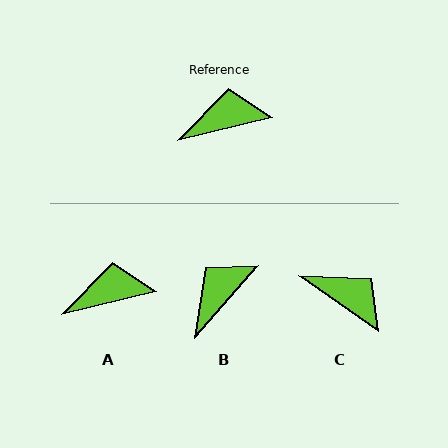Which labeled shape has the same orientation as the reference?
A.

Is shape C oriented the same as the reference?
No, it is off by about 49 degrees.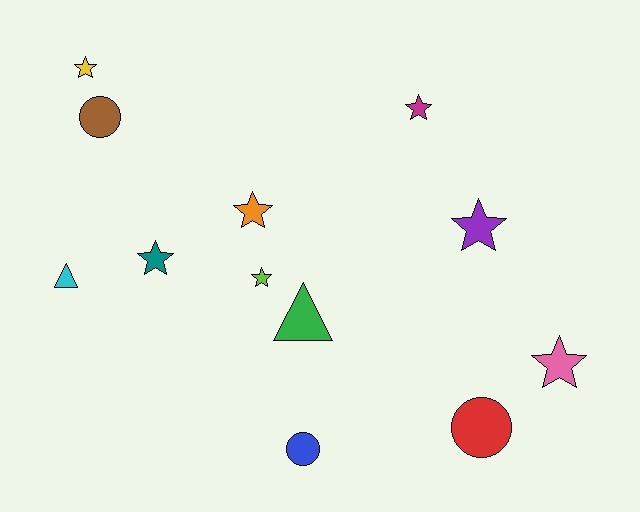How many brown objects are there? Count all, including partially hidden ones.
There is 1 brown object.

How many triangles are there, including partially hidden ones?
There are 2 triangles.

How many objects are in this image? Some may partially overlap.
There are 12 objects.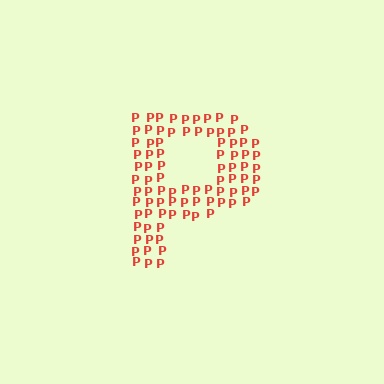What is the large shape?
The large shape is the letter P.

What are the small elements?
The small elements are letter P's.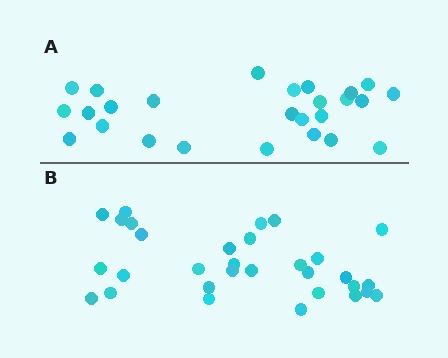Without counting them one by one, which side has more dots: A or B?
Region B (the bottom region) has more dots.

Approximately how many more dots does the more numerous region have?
Region B has about 5 more dots than region A.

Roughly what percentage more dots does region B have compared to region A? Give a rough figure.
About 20% more.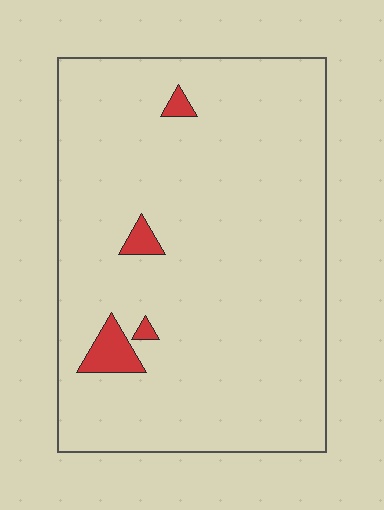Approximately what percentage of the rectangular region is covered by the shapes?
Approximately 5%.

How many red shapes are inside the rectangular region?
4.